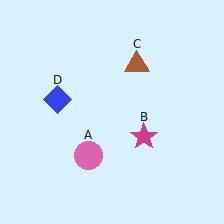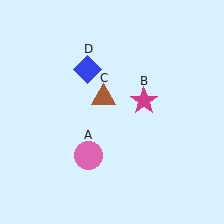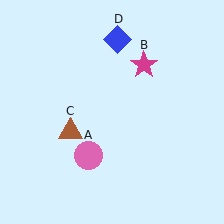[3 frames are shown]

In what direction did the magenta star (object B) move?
The magenta star (object B) moved up.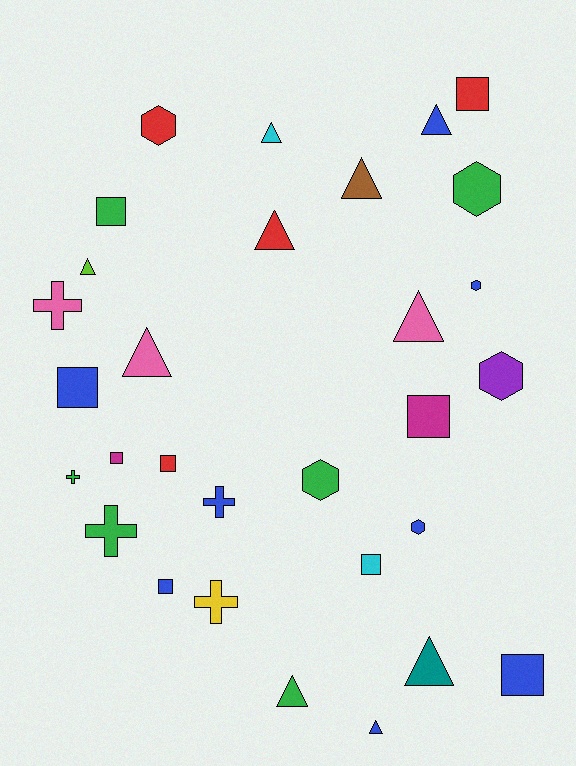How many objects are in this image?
There are 30 objects.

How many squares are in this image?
There are 9 squares.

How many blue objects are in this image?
There are 8 blue objects.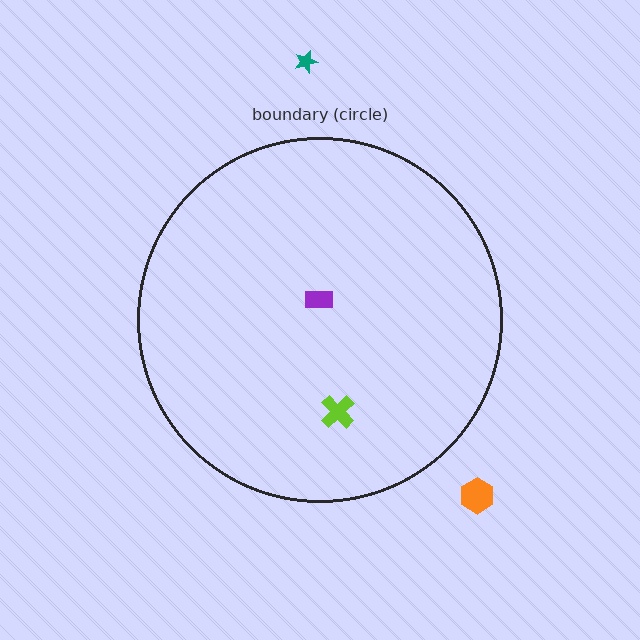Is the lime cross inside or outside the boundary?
Inside.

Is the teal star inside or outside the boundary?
Outside.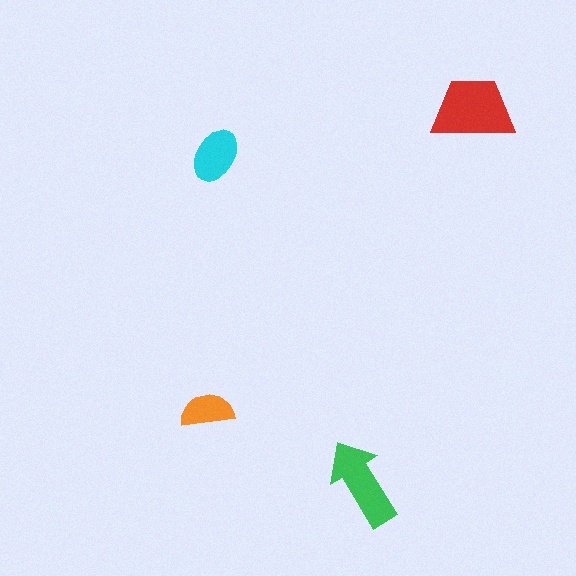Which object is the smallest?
The orange semicircle.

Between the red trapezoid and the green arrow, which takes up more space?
The red trapezoid.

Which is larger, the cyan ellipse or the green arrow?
The green arrow.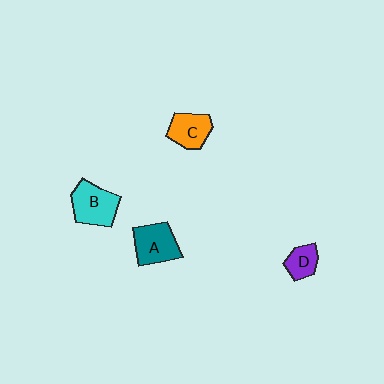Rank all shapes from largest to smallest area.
From largest to smallest: B (cyan), A (teal), C (orange), D (purple).